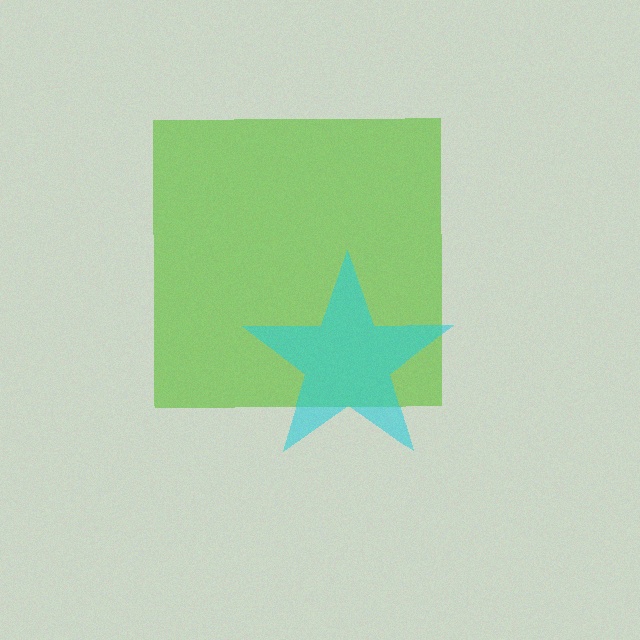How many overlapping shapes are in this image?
There are 2 overlapping shapes in the image.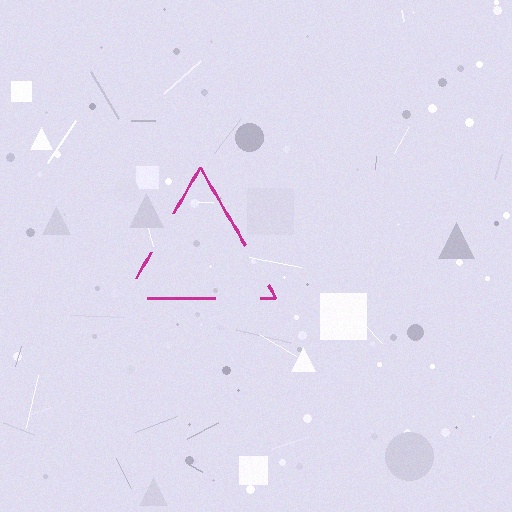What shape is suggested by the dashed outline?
The dashed outline suggests a triangle.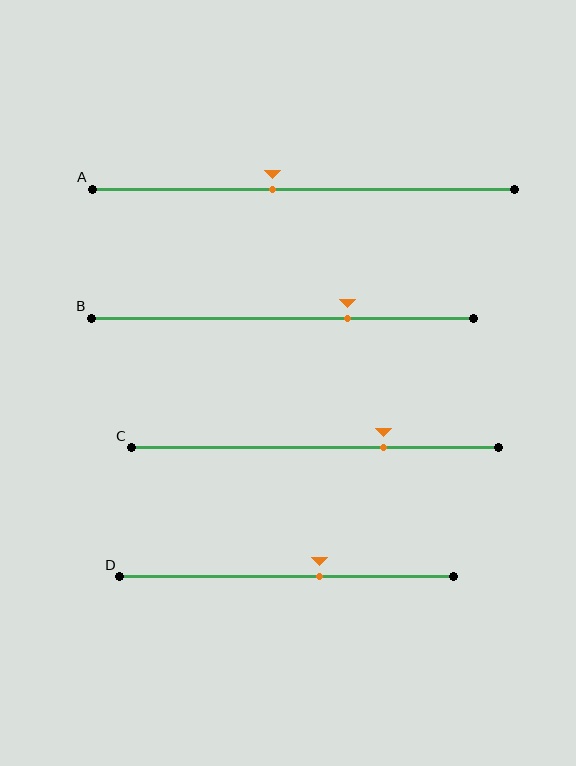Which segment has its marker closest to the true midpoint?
Segment A has its marker closest to the true midpoint.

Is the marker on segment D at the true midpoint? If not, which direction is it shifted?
No, the marker on segment D is shifted to the right by about 10% of the segment length.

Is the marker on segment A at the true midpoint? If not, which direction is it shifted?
No, the marker on segment A is shifted to the left by about 7% of the segment length.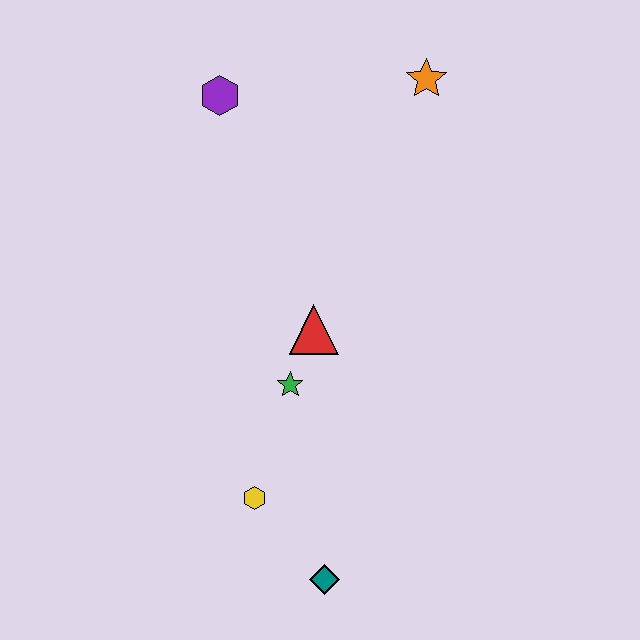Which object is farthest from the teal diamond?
The orange star is farthest from the teal diamond.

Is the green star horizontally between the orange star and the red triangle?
No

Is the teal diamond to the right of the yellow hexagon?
Yes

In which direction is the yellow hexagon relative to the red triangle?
The yellow hexagon is below the red triangle.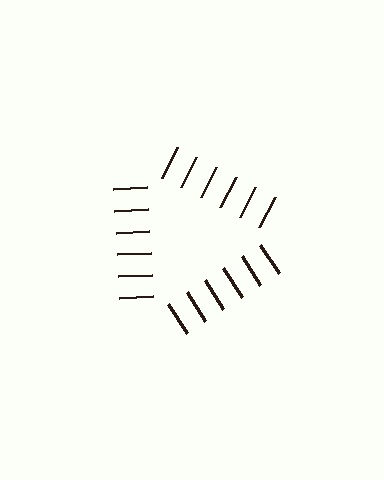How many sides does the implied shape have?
3 sides — the line-ends trace a triangle.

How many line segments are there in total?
18 — 6 along each of the 3 edges.